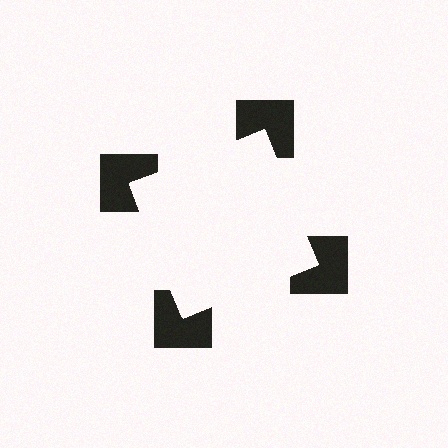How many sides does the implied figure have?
4 sides.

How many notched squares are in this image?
There are 4 — one at each vertex of the illusory square.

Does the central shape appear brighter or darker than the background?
It typically appears slightly brighter than the background, even though no actual brightness change is drawn.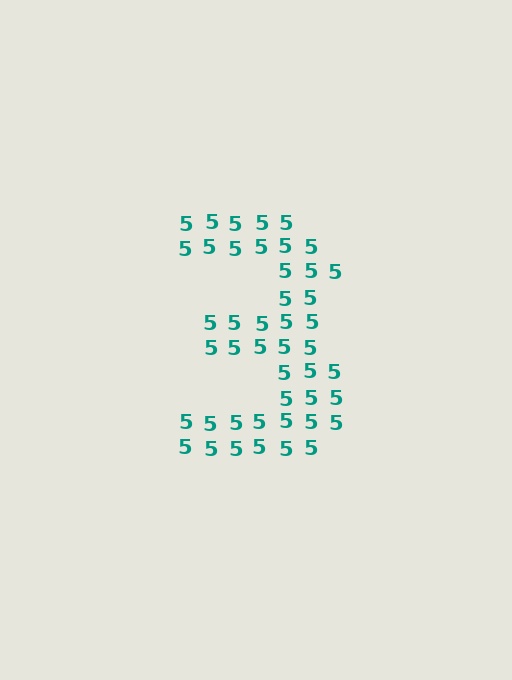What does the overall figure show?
The overall figure shows the digit 3.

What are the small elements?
The small elements are digit 5's.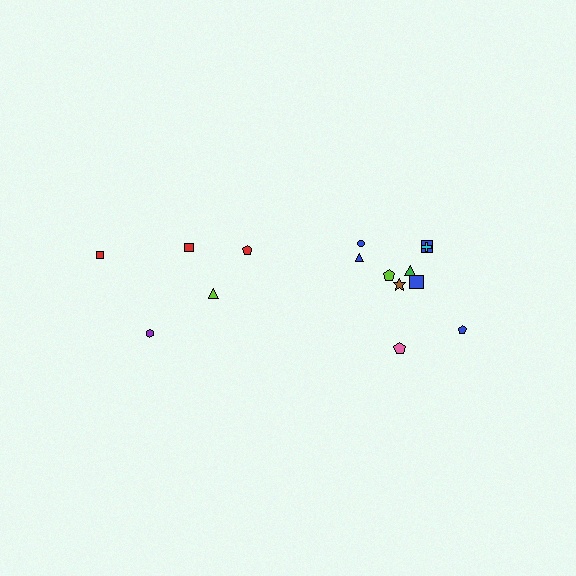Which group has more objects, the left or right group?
The right group.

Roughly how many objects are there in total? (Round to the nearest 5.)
Roughly 15 objects in total.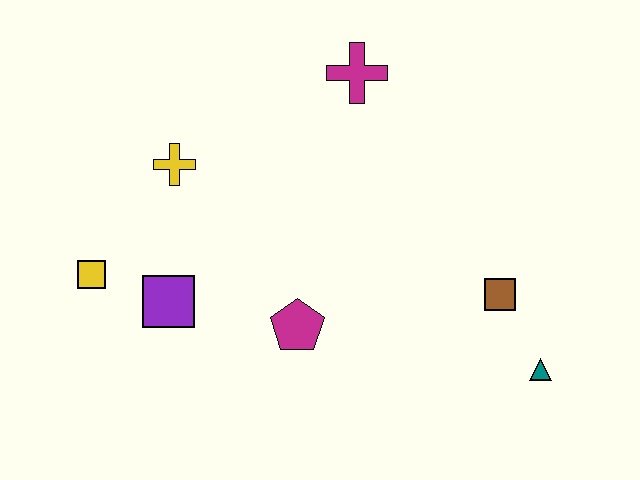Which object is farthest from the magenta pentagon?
The magenta cross is farthest from the magenta pentagon.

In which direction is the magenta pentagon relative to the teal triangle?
The magenta pentagon is to the left of the teal triangle.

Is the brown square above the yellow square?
No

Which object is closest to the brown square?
The teal triangle is closest to the brown square.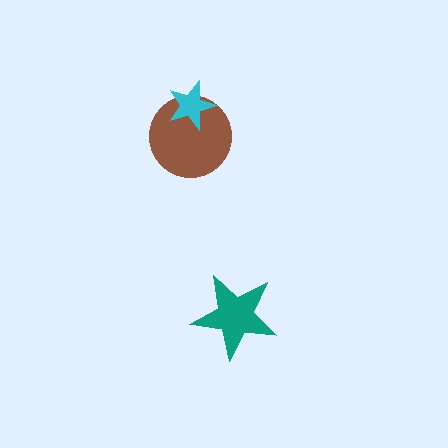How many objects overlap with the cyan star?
1 object overlaps with the cyan star.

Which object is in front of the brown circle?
The cyan star is in front of the brown circle.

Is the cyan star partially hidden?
No, no other shape covers it.